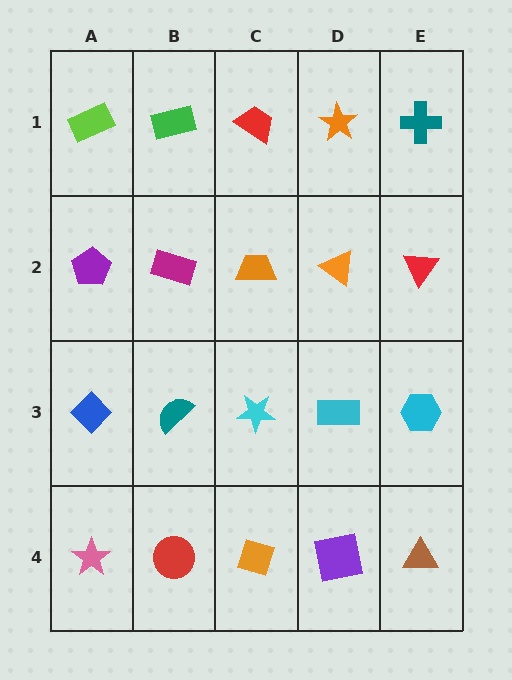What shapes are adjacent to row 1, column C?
An orange trapezoid (row 2, column C), a green rectangle (row 1, column B), an orange star (row 1, column D).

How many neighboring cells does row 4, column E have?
2.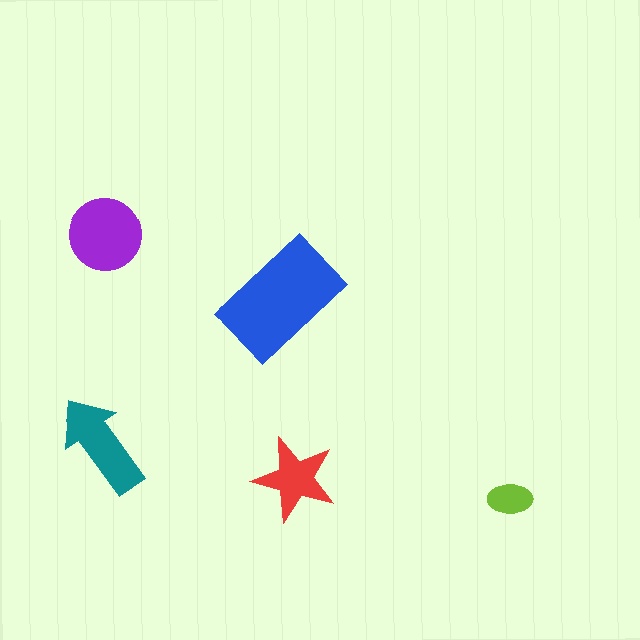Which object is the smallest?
The lime ellipse.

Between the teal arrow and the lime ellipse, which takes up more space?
The teal arrow.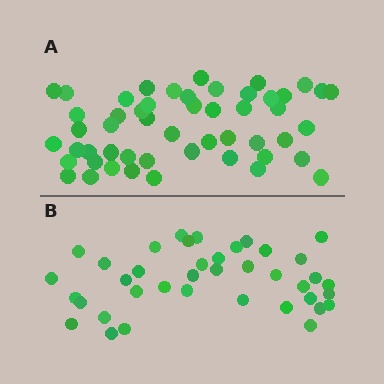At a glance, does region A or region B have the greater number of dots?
Region A (the top region) has more dots.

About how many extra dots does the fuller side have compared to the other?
Region A has roughly 12 or so more dots than region B.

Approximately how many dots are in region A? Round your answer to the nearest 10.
About 50 dots. (The exact count is 51, which rounds to 50.)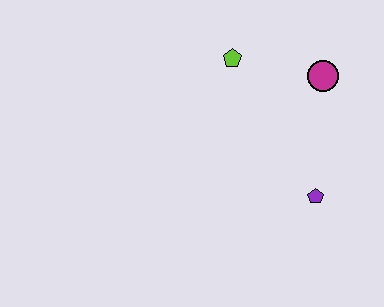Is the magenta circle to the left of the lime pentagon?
No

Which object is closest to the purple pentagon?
The magenta circle is closest to the purple pentagon.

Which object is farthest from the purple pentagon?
The lime pentagon is farthest from the purple pentagon.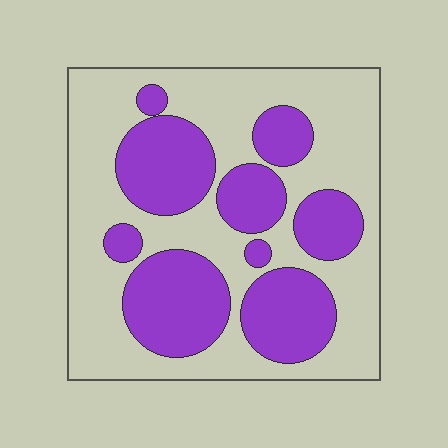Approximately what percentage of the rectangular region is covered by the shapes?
Approximately 40%.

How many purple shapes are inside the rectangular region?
9.